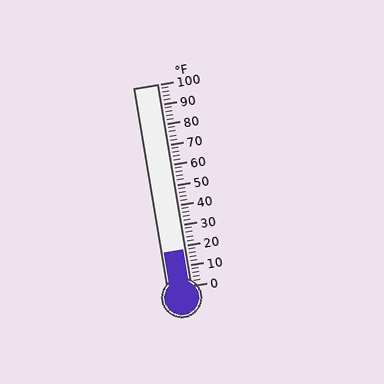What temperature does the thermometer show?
The thermometer shows approximately 18°F.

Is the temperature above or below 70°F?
The temperature is below 70°F.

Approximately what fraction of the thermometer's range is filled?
The thermometer is filled to approximately 20% of its range.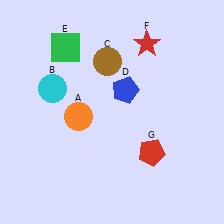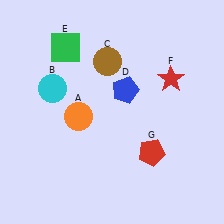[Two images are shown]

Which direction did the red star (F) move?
The red star (F) moved down.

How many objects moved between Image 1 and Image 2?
1 object moved between the two images.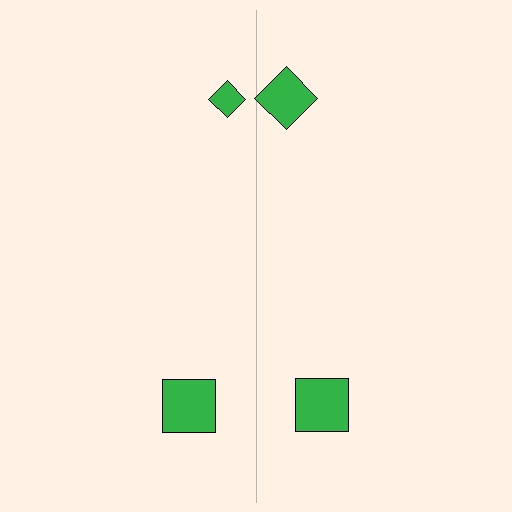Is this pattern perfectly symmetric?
No, the pattern is not perfectly symmetric. The green diamond on the right side has a different size than its mirror counterpart.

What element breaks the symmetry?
The green diamond on the right side has a different size than its mirror counterpart.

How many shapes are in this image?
There are 4 shapes in this image.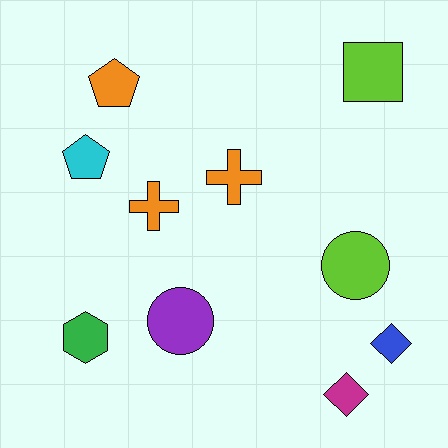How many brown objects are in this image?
There are no brown objects.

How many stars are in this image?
There are no stars.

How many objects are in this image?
There are 10 objects.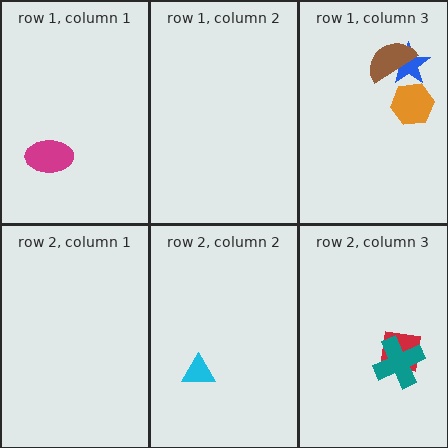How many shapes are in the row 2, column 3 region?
2.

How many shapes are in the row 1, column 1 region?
1.